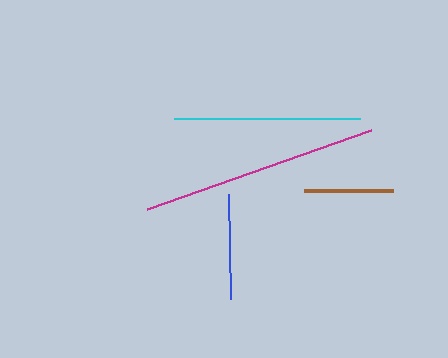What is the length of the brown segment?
The brown segment is approximately 89 pixels long.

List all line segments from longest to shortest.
From longest to shortest: magenta, cyan, blue, brown.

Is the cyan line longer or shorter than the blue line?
The cyan line is longer than the blue line.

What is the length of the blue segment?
The blue segment is approximately 105 pixels long.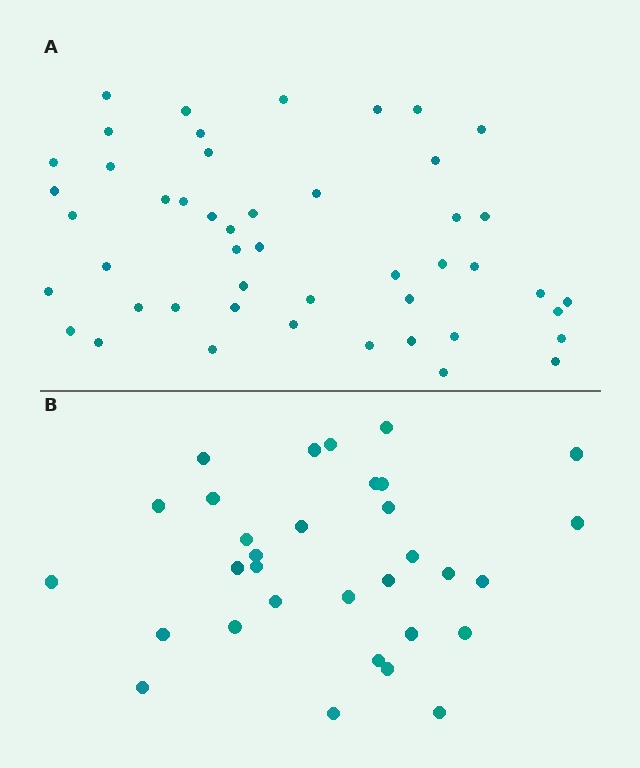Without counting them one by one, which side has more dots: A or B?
Region A (the top region) has more dots.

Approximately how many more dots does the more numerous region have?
Region A has approximately 15 more dots than region B.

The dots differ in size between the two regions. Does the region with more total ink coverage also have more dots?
No. Region B has more total ink coverage because its dots are larger, but region A actually contains more individual dots. Total area can be misleading — the number of items is what matters here.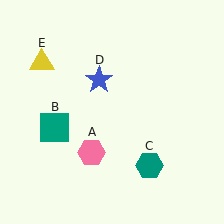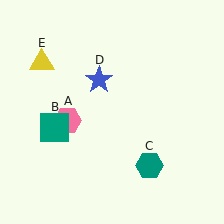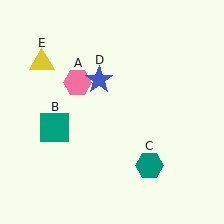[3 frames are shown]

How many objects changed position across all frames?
1 object changed position: pink hexagon (object A).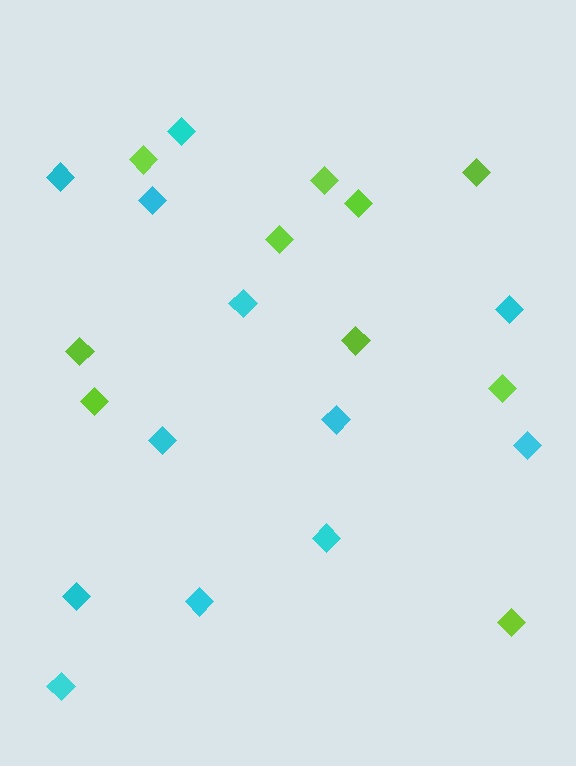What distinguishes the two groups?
There are 2 groups: one group of cyan diamonds (12) and one group of lime diamonds (10).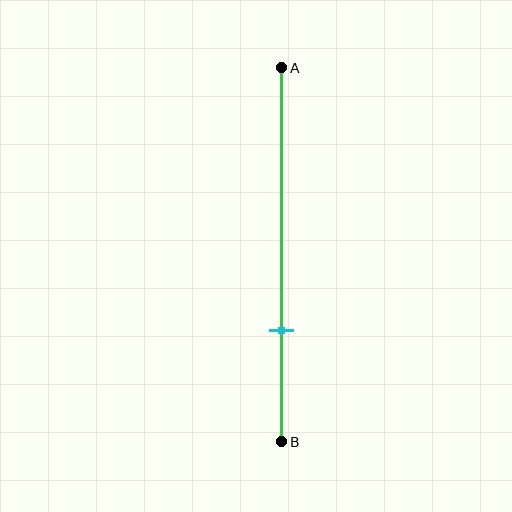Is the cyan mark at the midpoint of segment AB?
No, the mark is at about 70% from A, not at the 50% midpoint.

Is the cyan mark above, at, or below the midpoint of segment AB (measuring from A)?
The cyan mark is below the midpoint of segment AB.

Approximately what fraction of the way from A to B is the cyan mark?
The cyan mark is approximately 70% of the way from A to B.